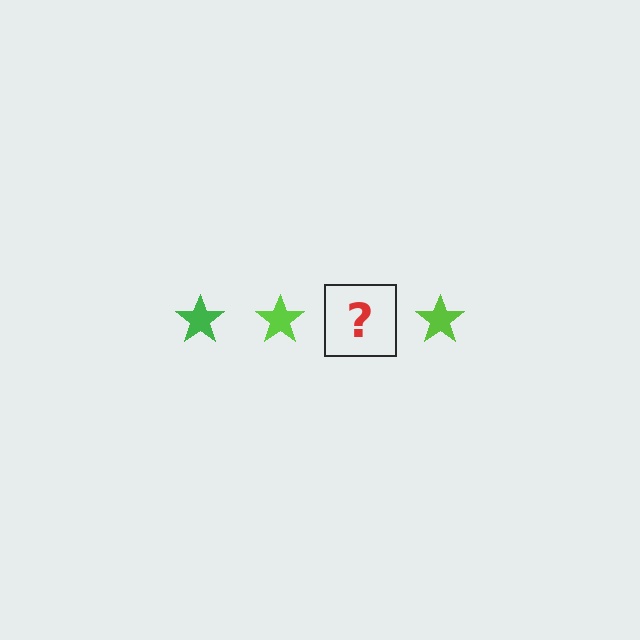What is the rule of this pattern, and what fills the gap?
The rule is that the pattern cycles through green, lime stars. The gap should be filled with a green star.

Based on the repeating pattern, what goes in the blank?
The blank should be a green star.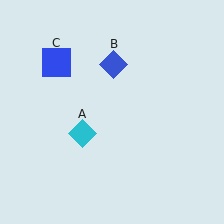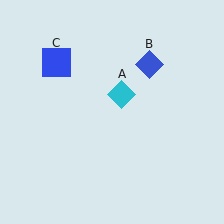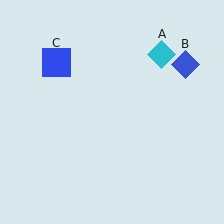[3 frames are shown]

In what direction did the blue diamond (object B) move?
The blue diamond (object B) moved right.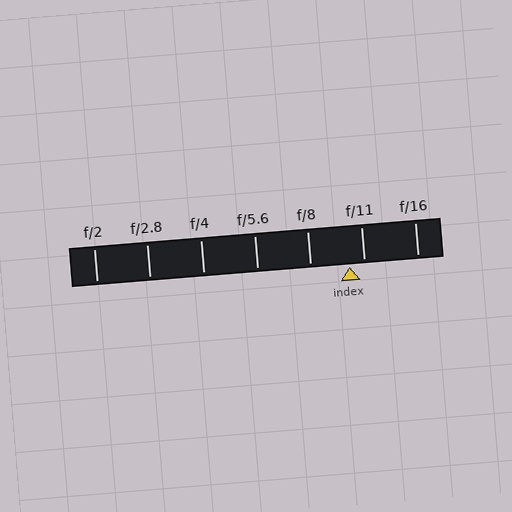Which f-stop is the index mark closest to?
The index mark is closest to f/11.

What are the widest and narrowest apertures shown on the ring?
The widest aperture shown is f/2 and the narrowest is f/16.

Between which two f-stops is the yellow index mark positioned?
The index mark is between f/8 and f/11.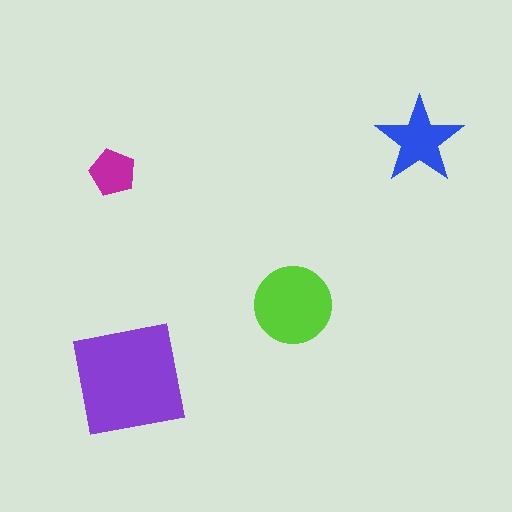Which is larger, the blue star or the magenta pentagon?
The blue star.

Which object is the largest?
The purple square.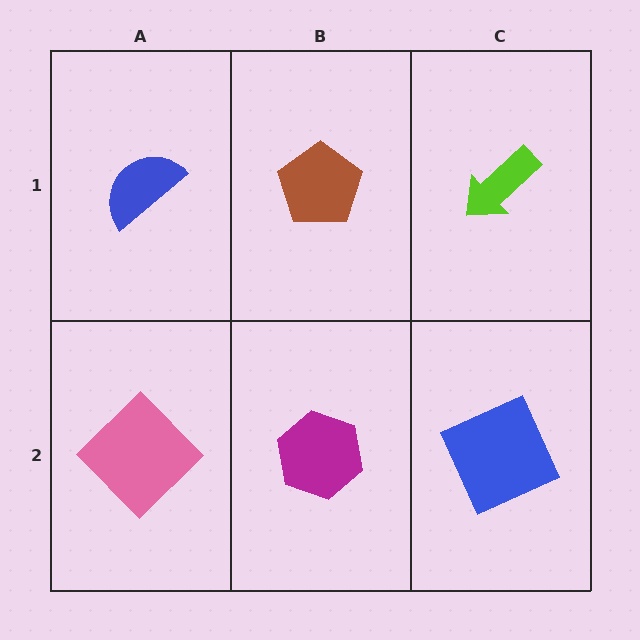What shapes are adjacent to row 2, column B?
A brown pentagon (row 1, column B), a pink diamond (row 2, column A), a blue square (row 2, column C).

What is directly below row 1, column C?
A blue square.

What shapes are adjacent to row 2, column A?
A blue semicircle (row 1, column A), a magenta hexagon (row 2, column B).